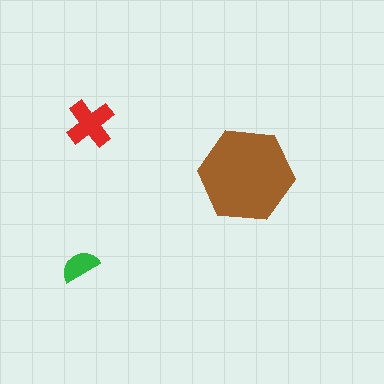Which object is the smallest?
The green semicircle.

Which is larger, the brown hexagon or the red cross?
The brown hexagon.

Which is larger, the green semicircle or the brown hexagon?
The brown hexagon.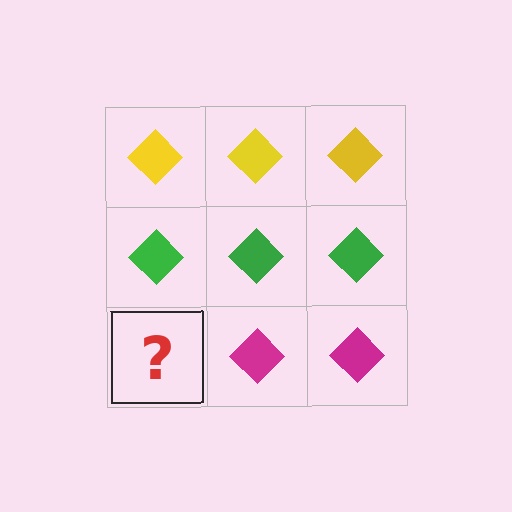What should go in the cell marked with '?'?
The missing cell should contain a magenta diamond.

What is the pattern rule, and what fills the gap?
The rule is that each row has a consistent color. The gap should be filled with a magenta diamond.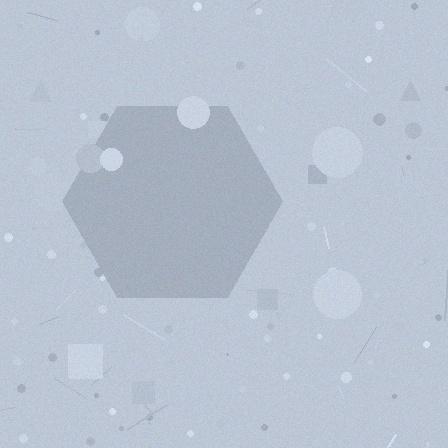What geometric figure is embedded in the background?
A hexagon is embedded in the background.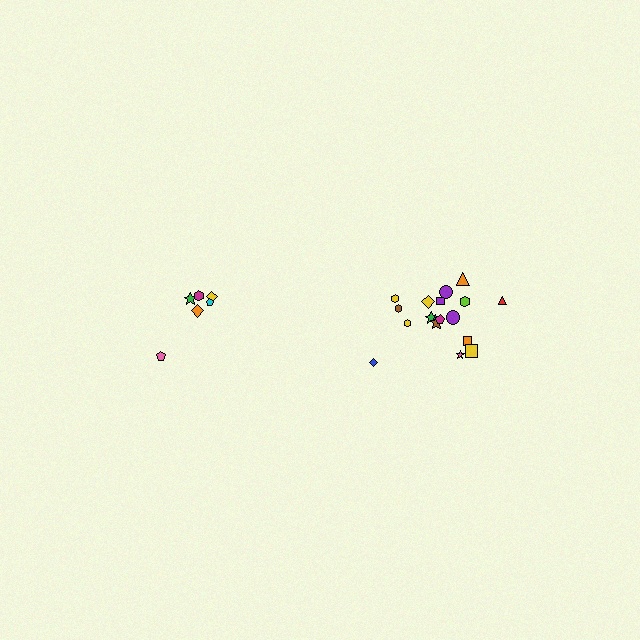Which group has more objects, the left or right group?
The right group.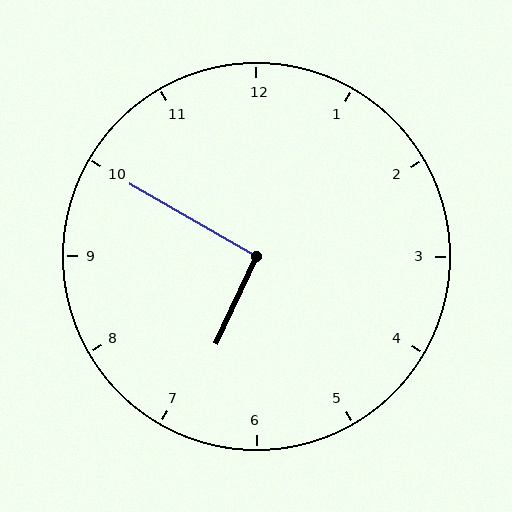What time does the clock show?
6:50.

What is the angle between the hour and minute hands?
Approximately 95 degrees.